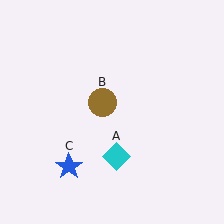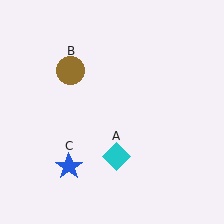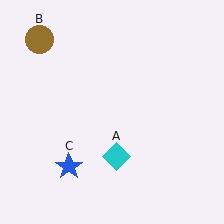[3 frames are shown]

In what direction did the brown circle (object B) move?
The brown circle (object B) moved up and to the left.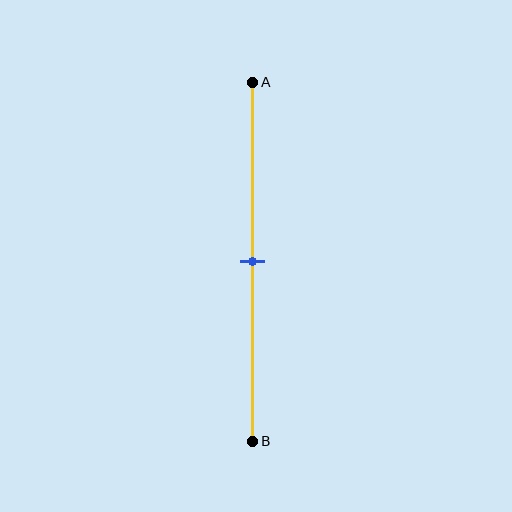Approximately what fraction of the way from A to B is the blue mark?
The blue mark is approximately 50% of the way from A to B.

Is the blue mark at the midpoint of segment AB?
Yes, the mark is approximately at the midpoint.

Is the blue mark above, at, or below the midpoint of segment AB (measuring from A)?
The blue mark is approximately at the midpoint of segment AB.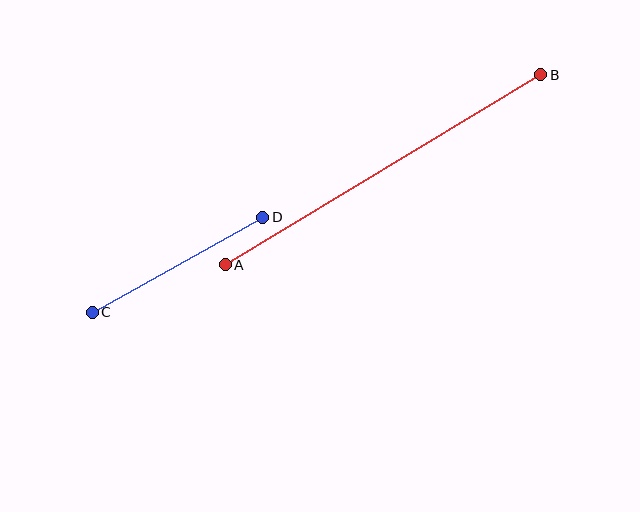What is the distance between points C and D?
The distance is approximately 195 pixels.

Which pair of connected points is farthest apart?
Points A and B are farthest apart.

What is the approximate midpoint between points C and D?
The midpoint is at approximately (177, 265) pixels.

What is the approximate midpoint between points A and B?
The midpoint is at approximately (383, 170) pixels.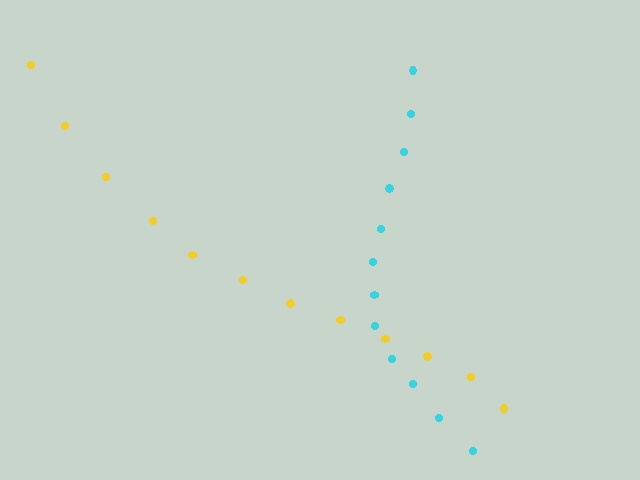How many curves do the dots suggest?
There are 2 distinct paths.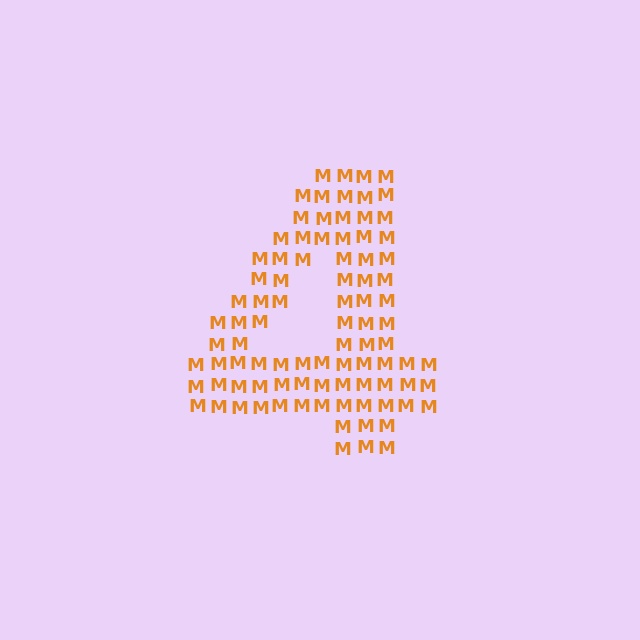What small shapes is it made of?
It is made of small letter M's.